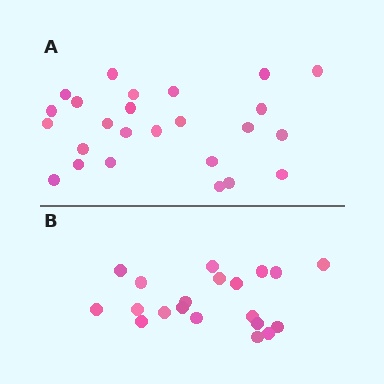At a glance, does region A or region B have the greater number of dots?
Region A (the top region) has more dots.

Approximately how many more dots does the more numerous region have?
Region A has about 5 more dots than region B.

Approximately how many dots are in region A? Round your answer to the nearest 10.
About 20 dots. (The exact count is 25, which rounds to 20.)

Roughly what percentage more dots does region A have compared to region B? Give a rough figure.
About 25% more.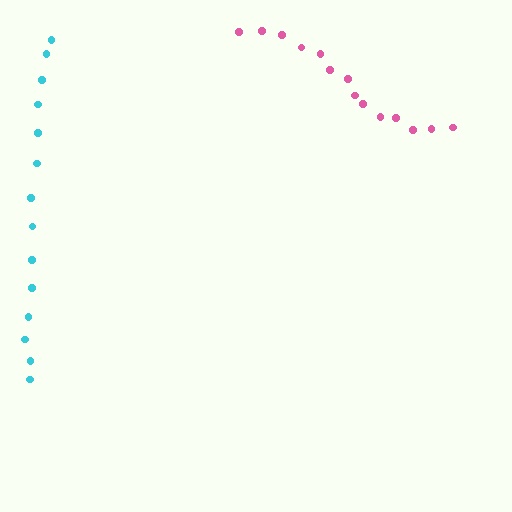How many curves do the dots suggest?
There are 2 distinct paths.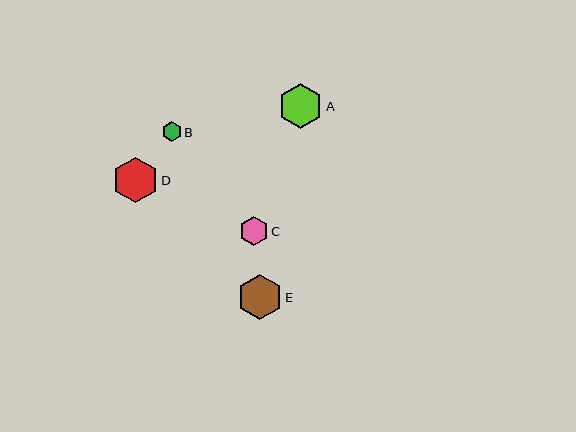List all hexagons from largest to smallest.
From largest to smallest: D, E, A, C, B.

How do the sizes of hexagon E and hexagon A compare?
Hexagon E and hexagon A are approximately the same size.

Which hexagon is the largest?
Hexagon D is the largest with a size of approximately 45 pixels.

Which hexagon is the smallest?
Hexagon B is the smallest with a size of approximately 20 pixels.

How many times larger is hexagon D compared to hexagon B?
Hexagon D is approximately 2.3 times the size of hexagon B.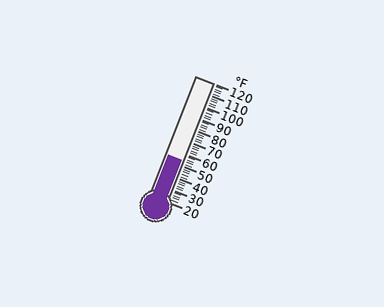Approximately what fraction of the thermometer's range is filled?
The thermometer is filled to approximately 35% of its range.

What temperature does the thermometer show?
The thermometer shows approximately 54°F.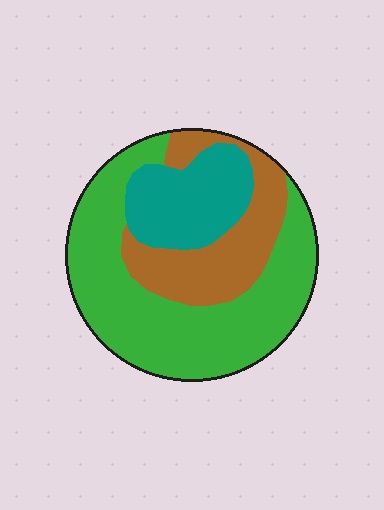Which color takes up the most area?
Green, at roughly 55%.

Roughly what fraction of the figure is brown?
Brown covers 25% of the figure.